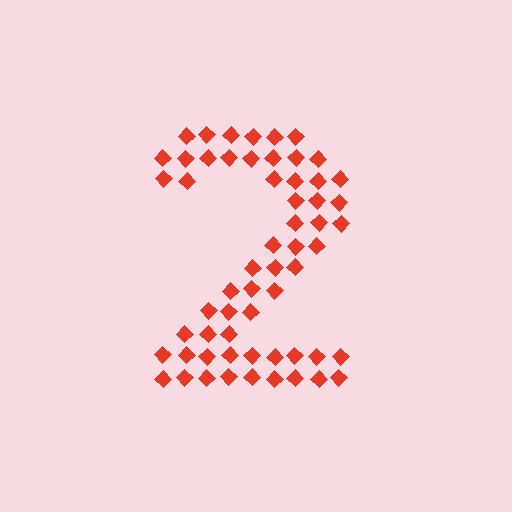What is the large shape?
The large shape is the digit 2.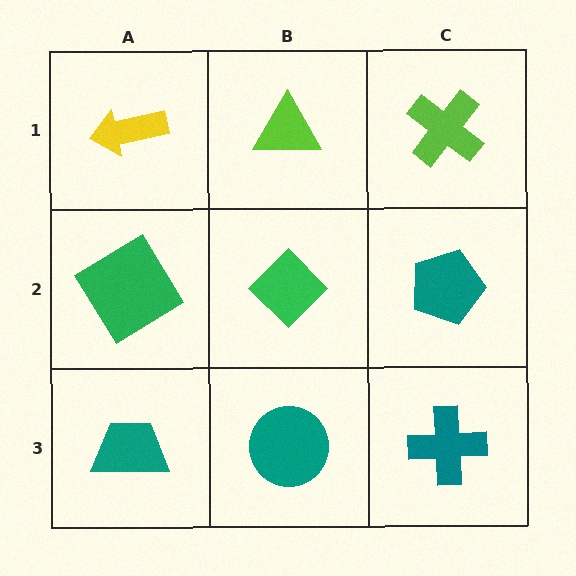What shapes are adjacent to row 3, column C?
A teal pentagon (row 2, column C), a teal circle (row 3, column B).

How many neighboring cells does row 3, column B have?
3.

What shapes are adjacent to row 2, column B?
A lime triangle (row 1, column B), a teal circle (row 3, column B), a green diamond (row 2, column A), a teal pentagon (row 2, column C).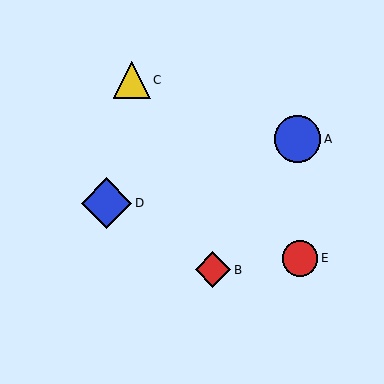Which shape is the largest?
The blue diamond (labeled D) is the largest.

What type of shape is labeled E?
Shape E is a red circle.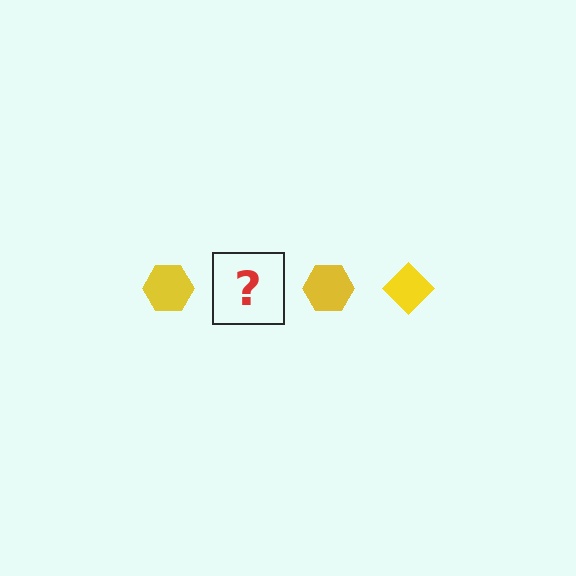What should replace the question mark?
The question mark should be replaced with a yellow diamond.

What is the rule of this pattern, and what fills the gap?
The rule is that the pattern cycles through hexagon, diamond shapes in yellow. The gap should be filled with a yellow diamond.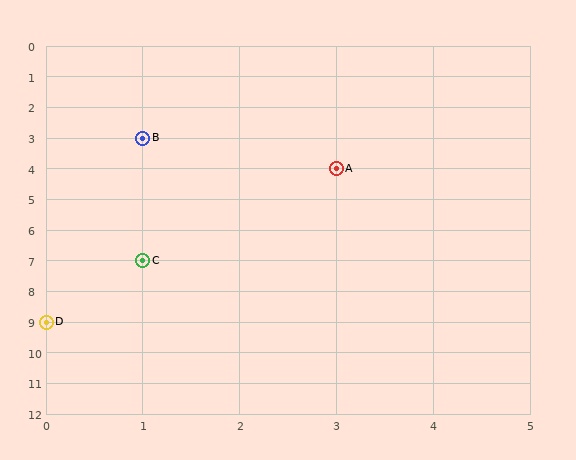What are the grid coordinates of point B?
Point B is at grid coordinates (1, 3).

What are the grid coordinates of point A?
Point A is at grid coordinates (3, 4).